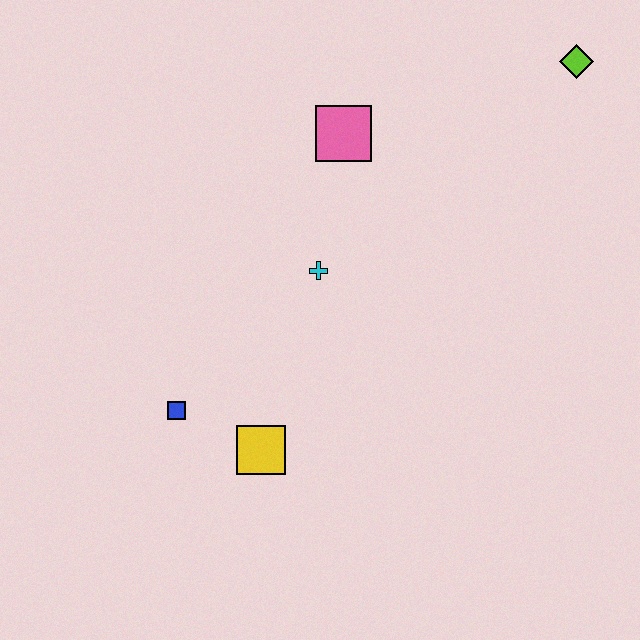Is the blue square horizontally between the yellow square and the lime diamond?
No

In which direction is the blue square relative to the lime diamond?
The blue square is to the left of the lime diamond.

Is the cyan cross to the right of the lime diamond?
No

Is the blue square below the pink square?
Yes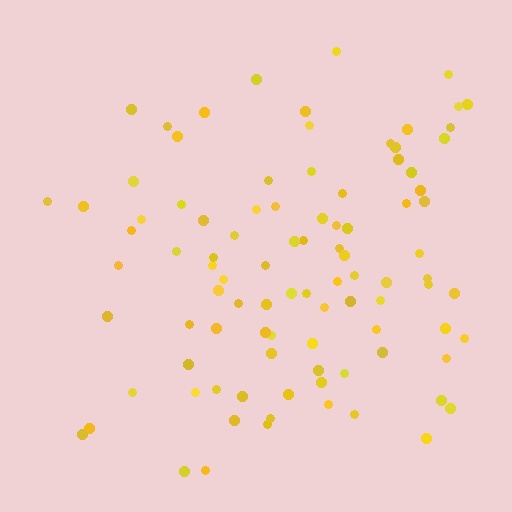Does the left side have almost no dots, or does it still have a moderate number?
Still a moderate number, just noticeably fewer than the right.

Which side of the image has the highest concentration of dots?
The right.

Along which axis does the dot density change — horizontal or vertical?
Horizontal.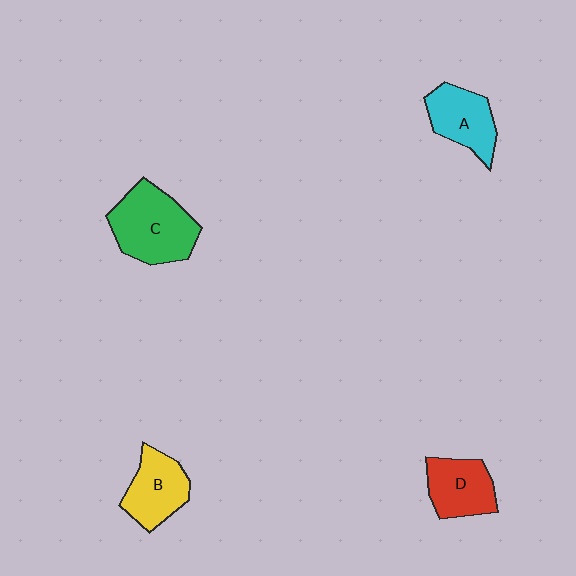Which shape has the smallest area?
Shape D (red).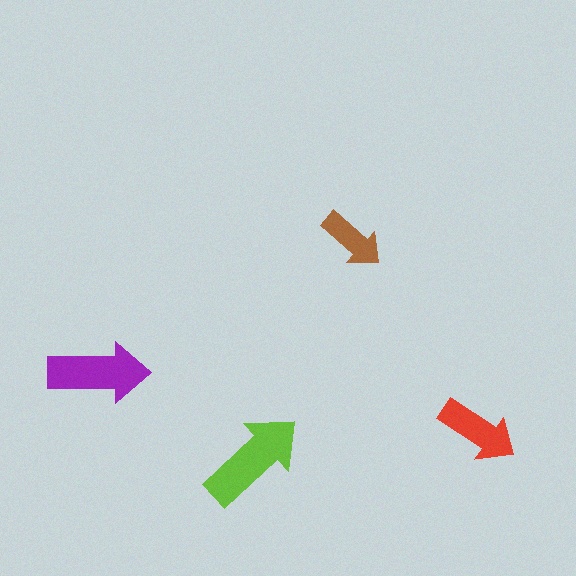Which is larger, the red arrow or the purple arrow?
The purple one.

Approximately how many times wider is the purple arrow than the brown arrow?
About 1.5 times wider.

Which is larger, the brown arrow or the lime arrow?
The lime one.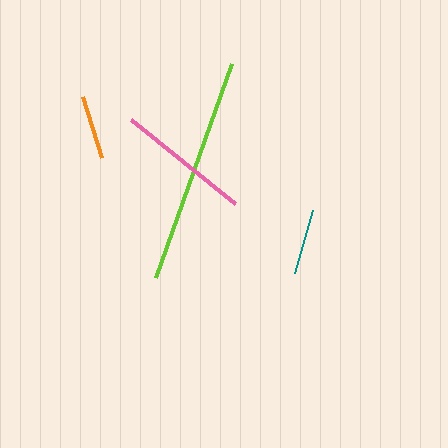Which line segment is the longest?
The lime line is the longest at approximately 227 pixels.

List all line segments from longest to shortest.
From longest to shortest: lime, pink, teal, orange.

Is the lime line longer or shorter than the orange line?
The lime line is longer than the orange line.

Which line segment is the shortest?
The orange line is the shortest at approximately 64 pixels.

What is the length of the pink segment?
The pink segment is approximately 134 pixels long.